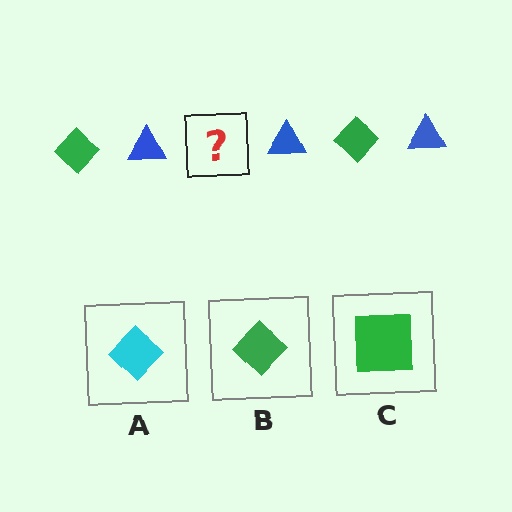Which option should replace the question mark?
Option B.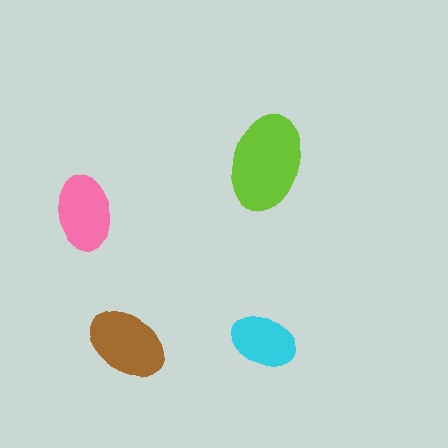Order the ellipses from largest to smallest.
the lime one, the brown one, the pink one, the cyan one.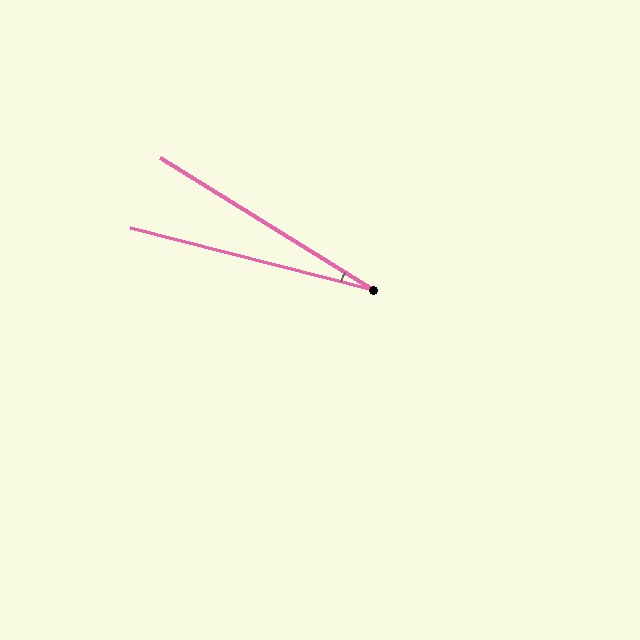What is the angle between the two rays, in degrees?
Approximately 17 degrees.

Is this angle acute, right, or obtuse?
It is acute.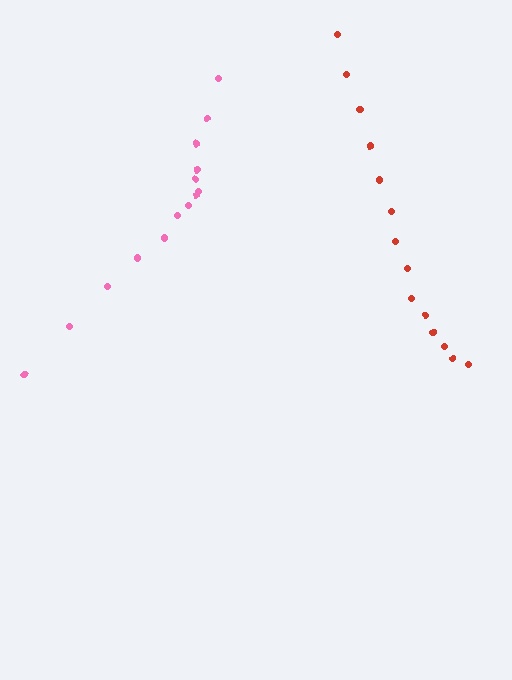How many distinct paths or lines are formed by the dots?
There are 2 distinct paths.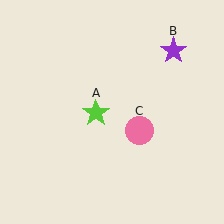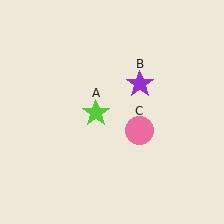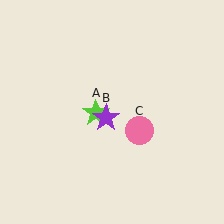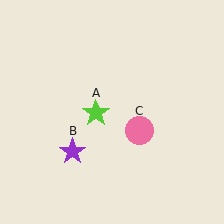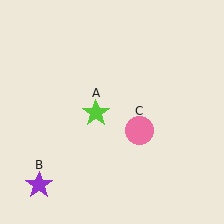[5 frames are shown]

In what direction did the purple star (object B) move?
The purple star (object B) moved down and to the left.